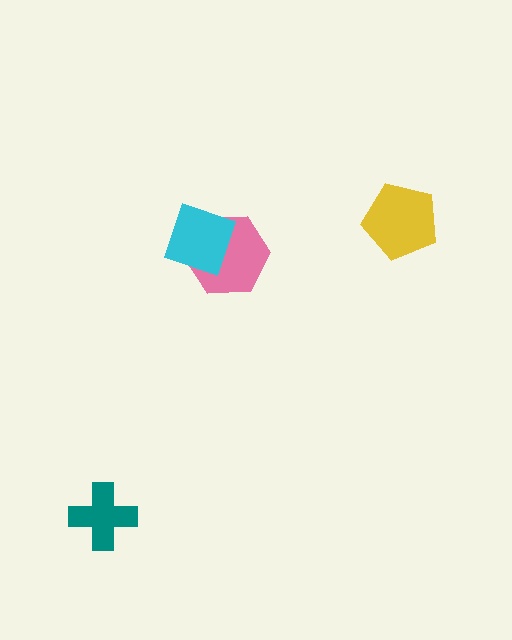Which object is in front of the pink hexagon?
The cyan square is in front of the pink hexagon.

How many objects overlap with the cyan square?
1 object overlaps with the cyan square.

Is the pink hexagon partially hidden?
Yes, it is partially covered by another shape.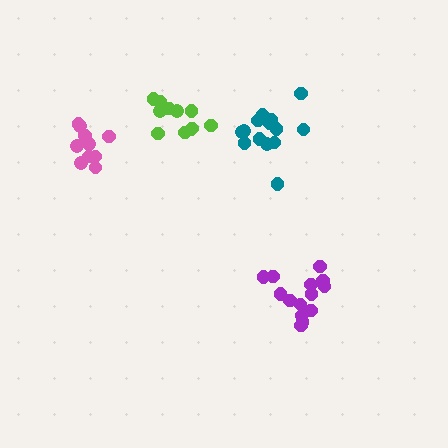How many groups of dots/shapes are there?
There are 4 groups.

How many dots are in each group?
Group 1: 12 dots, Group 2: 11 dots, Group 3: 14 dots, Group 4: 14 dots (51 total).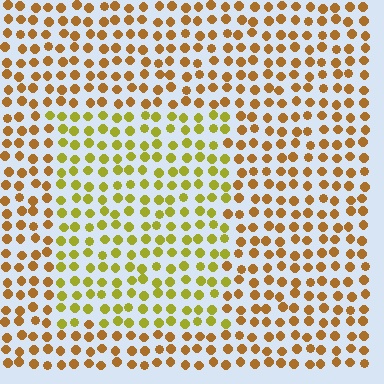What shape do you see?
I see a rectangle.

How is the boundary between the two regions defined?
The boundary is defined purely by a slight shift in hue (about 34 degrees). Spacing, size, and orientation are identical on both sides.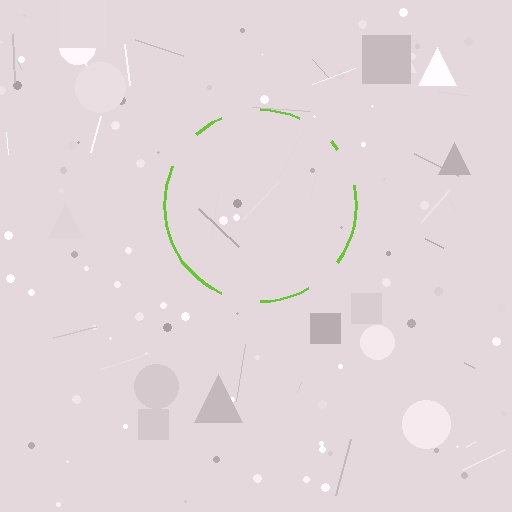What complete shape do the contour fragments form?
The contour fragments form a circle.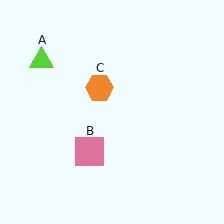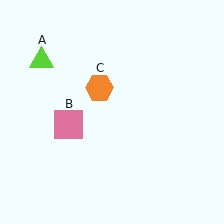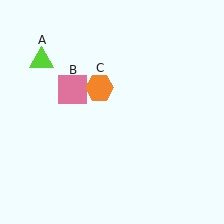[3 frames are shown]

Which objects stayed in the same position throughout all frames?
Lime triangle (object A) and orange hexagon (object C) remained stationary.